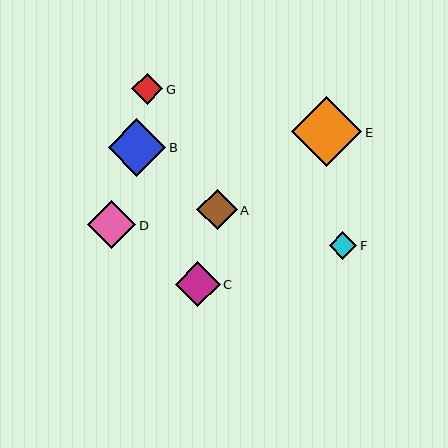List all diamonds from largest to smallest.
From largest to smallest: E, B, D, C, A, G, F.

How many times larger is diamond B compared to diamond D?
Diamond B is approximately 1.2 times the size of diamond D.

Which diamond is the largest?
Diamond E is the largest with a size of approximately 70 pixels.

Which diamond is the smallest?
Diamond F is the smallest with a size of approximately 27 pixels.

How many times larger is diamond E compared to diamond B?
Diamond E is approximately 1.2 times the size of diamond B.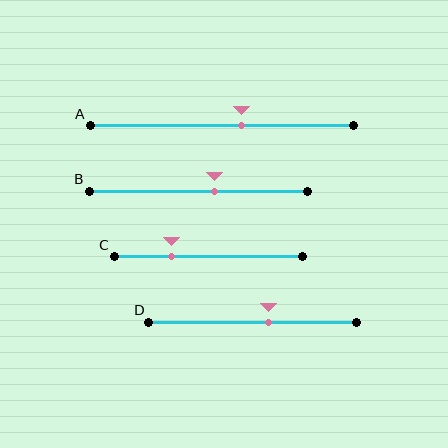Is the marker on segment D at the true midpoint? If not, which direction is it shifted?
No, the marker on segment D is shifted to the right by about 8% of the segment length.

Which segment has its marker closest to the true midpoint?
Segment B has its marker closest to the true midpoint.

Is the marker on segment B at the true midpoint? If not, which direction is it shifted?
No, the marker on segment B is shifted to the right by about 7% of the segment length.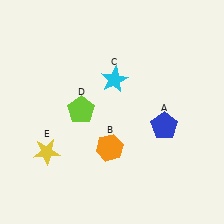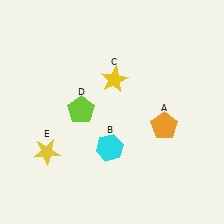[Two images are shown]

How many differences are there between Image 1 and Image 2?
There are 3 differences between the two images.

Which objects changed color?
A changed from blue to orange. B changed from orange to cyan. C changed from cyan to yellow.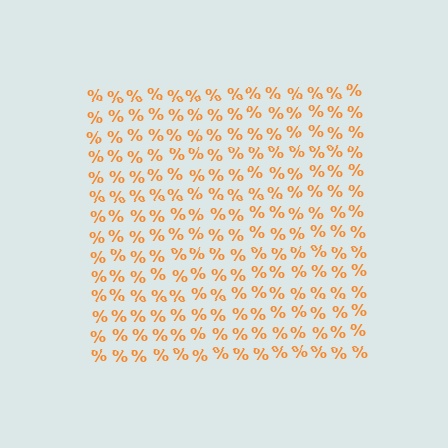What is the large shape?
The large shape is a square.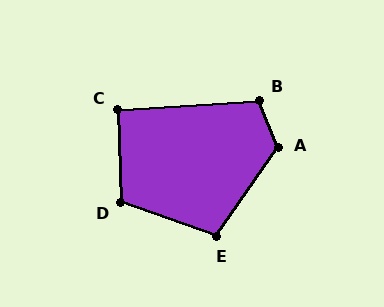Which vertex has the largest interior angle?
A, at approximately 124 degrees.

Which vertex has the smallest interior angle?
C, at approximately 92 degrees.